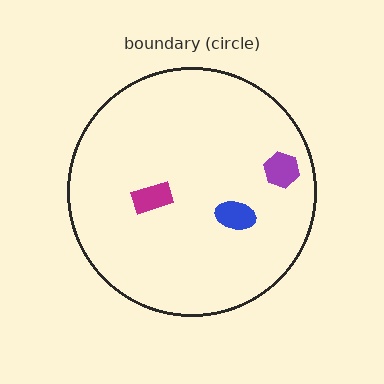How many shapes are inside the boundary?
3 inside, 0 outside.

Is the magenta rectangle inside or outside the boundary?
Inside.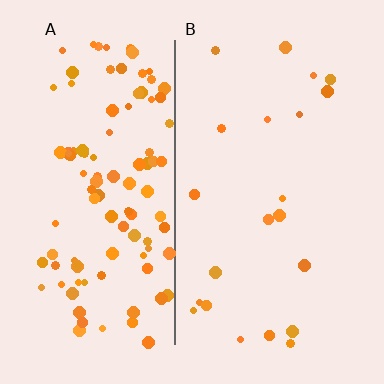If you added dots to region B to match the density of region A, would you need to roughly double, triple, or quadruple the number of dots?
Approximately quadruple.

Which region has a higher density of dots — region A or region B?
A (the left).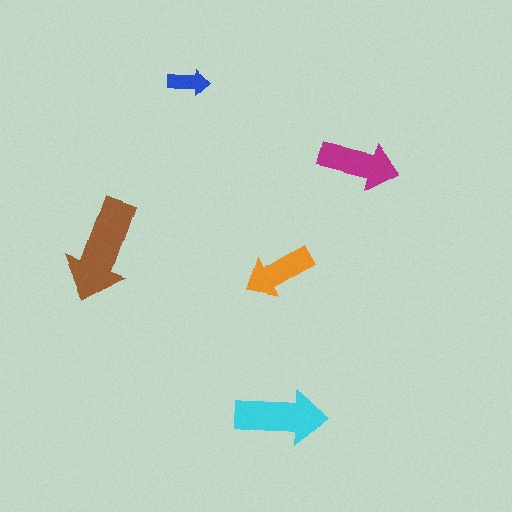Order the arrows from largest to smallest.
the brown one, the cyan one, the magenta one, the orange one, the blue one.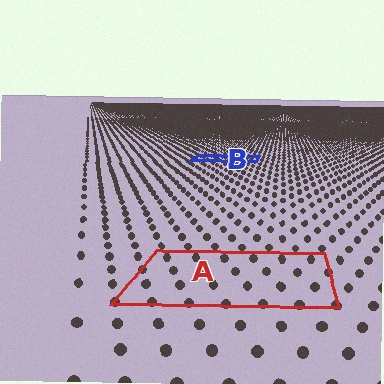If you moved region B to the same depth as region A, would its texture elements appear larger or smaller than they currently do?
They would appear larger. At a closer depth, the same texture elements are projected at a bigger on-screen size.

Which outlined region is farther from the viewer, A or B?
Region B is farther from the viewer — the texture elements inside it appear smaller and more densely packed.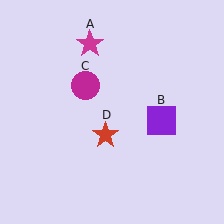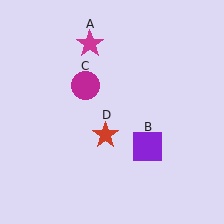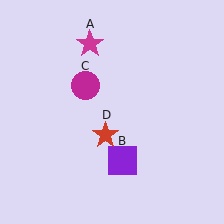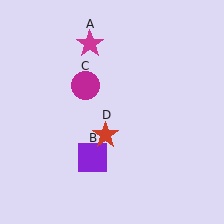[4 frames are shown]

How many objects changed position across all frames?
1 object changed position: purple square (object B).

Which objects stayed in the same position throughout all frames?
Magenta star (object A) and magenta circle (object C) and red star (object D) remained stationary.